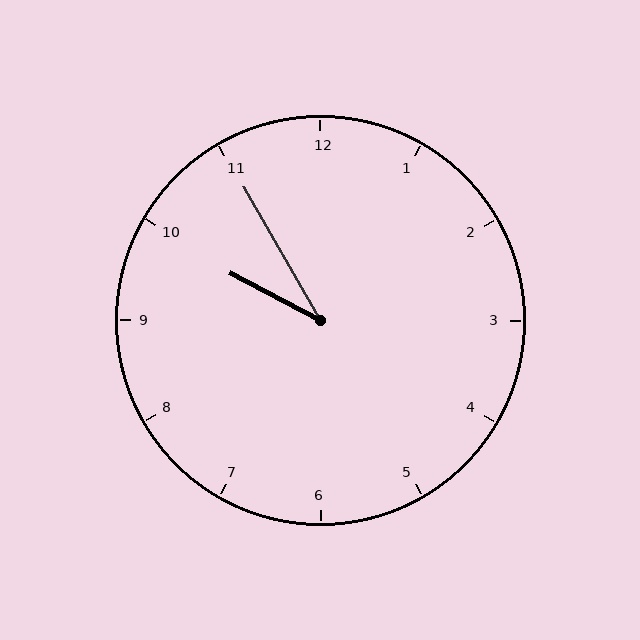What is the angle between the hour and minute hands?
Approximately 32 degrees.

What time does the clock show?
9:55.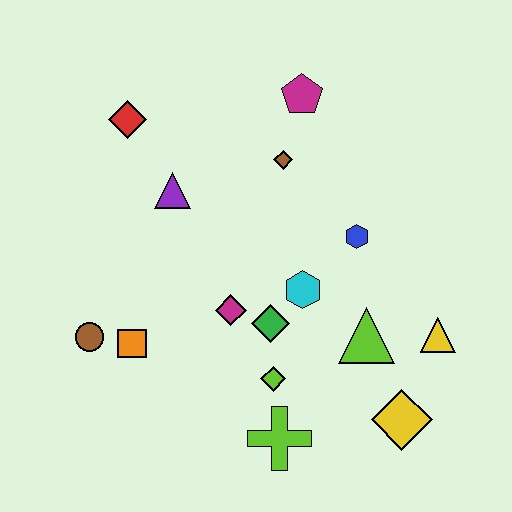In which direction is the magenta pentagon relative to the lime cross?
The magenta pentagon is above the lime cross.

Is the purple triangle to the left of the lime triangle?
Yes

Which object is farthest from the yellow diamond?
The red diamond is farthest from the yellow diamond.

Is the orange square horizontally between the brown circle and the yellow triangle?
Yes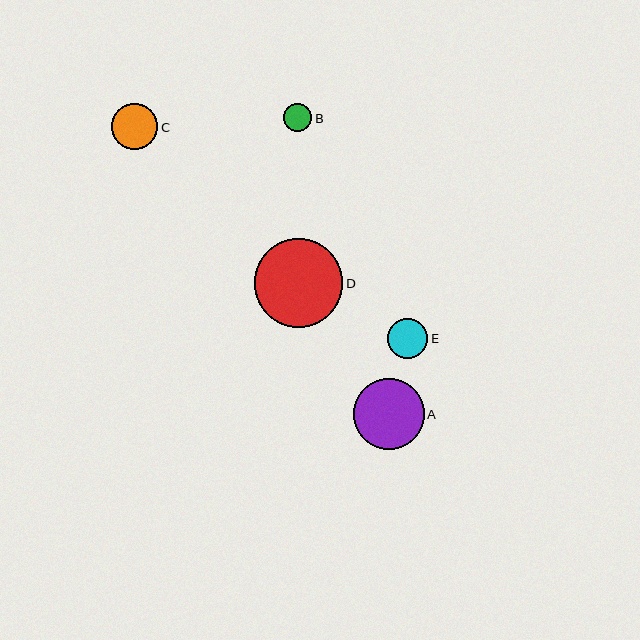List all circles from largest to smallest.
From largest to smallest: D, A, C, E, B.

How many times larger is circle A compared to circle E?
Circle A is approximately 1.7 times the size of circle E.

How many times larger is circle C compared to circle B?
Circle C is approximately 1.7 times the size of circle B.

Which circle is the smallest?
Circle B is the smallest with a size of approximately 28 pixels.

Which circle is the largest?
Circle D is the largest with a size of approximately 88 pixels.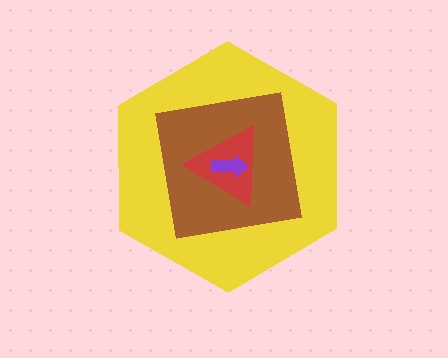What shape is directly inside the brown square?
The red triangle.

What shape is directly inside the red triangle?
The purple arrow.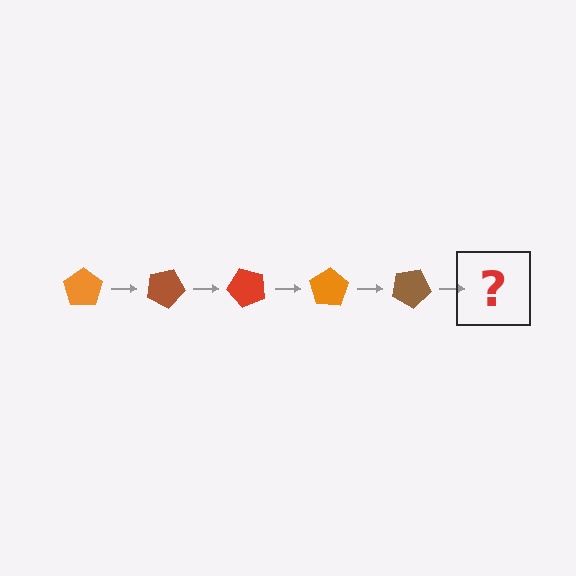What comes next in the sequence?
The next element should be a red pentagon, rotated 125 degrees from the start.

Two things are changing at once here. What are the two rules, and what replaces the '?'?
The two rules are that it rotates 25 degrees each step and the color cycles through orange, brown, and red. The '?' should be a red pentagon, rotated 125 degrees from the start.